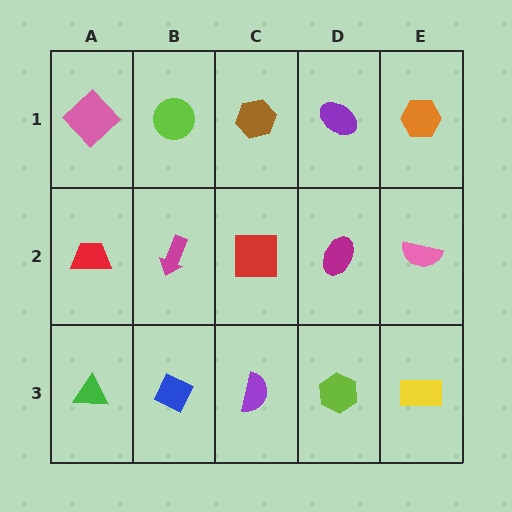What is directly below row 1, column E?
A pink semicircle.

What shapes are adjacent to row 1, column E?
A pink semicircle (row 2, column E), a purple ellipse (row 1, column D).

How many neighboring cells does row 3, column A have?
2.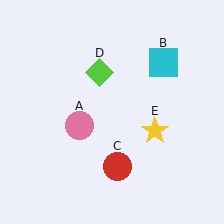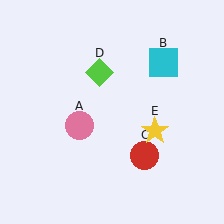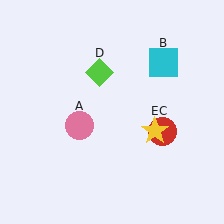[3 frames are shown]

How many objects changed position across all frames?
1 object changed position: red circle (object C).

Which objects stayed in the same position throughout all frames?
Pink circle (object A) and cyan square (object B) and lime diamond (object D) and yellow star (object E) remained stationary.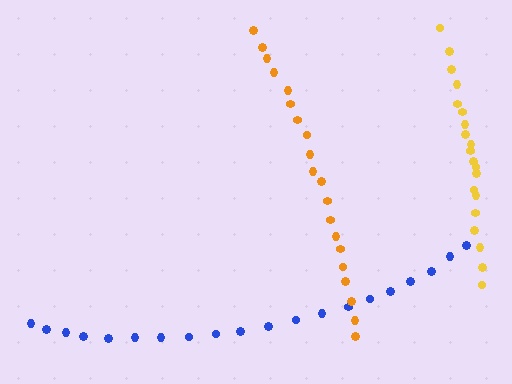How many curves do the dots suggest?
There are 3 distinct paths.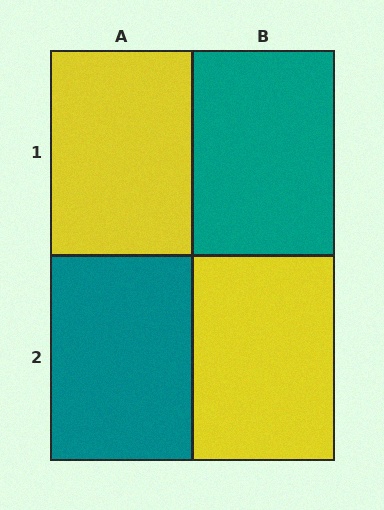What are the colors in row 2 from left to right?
Teal, yellow.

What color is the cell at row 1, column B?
Teal.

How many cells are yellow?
2 cells are yellow.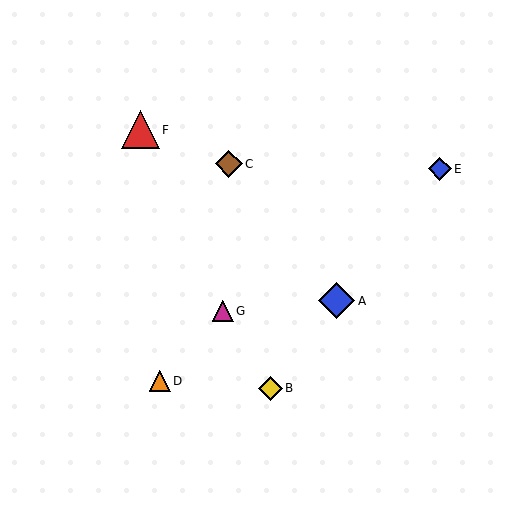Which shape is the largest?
The red triangle (labeled F) is the largest.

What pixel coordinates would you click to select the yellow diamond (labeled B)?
Click at (270, 388) to select the yellow diamond B.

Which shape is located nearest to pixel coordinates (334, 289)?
The blue diamond (labeled A) at (336, 301) is nearest to that location.